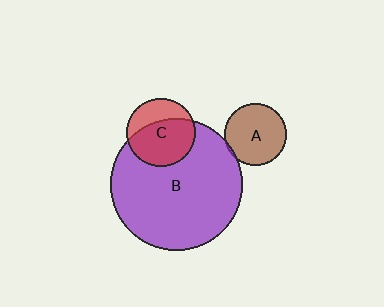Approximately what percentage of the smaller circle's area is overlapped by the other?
Approximately 65%.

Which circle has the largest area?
Circle B (purple).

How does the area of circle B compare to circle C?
Approximately 3.7 times.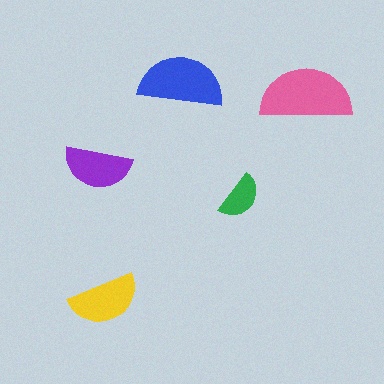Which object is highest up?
The blue semicircle is topmost.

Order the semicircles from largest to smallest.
the pink one, the blue one, the yellow one, the purple one, the green one.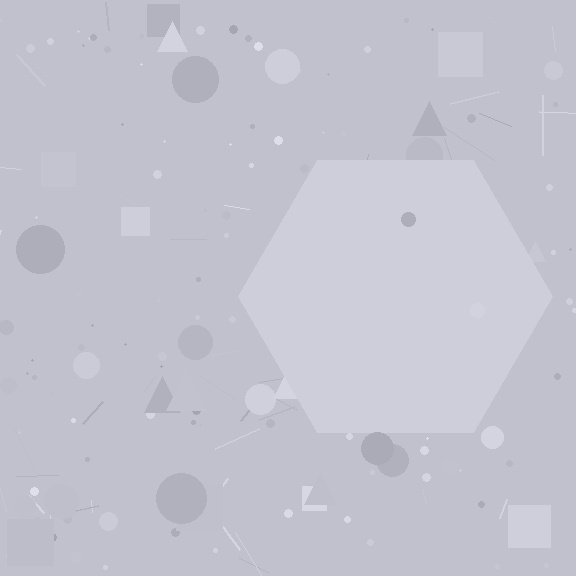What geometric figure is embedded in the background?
A hexagon is embedded in the background.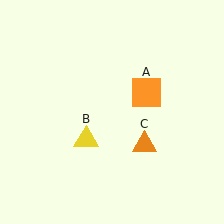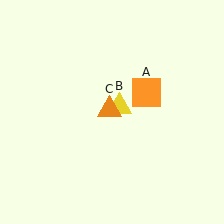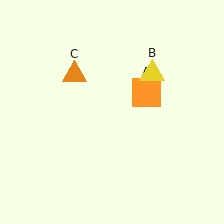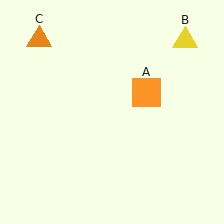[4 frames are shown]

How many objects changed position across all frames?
2 objects changed position: yellow triangle (object B), orange triangle (object C).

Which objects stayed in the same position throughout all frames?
Orange square (object A) remained stationary.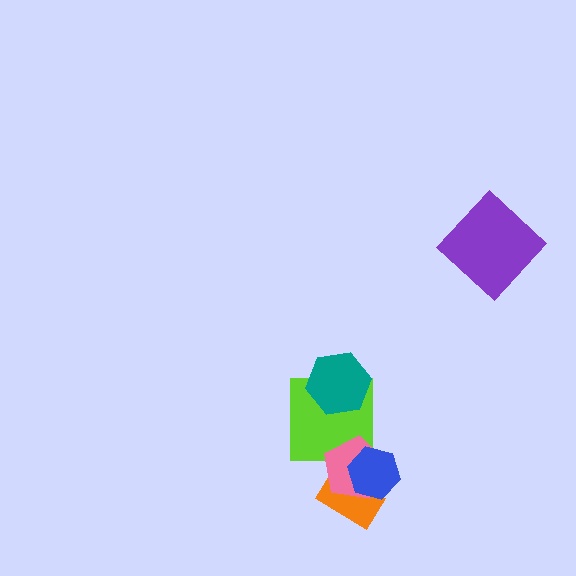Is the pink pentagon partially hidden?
Yes, it is partially covered by another shape.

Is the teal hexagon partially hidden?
No, no other shape covers it.